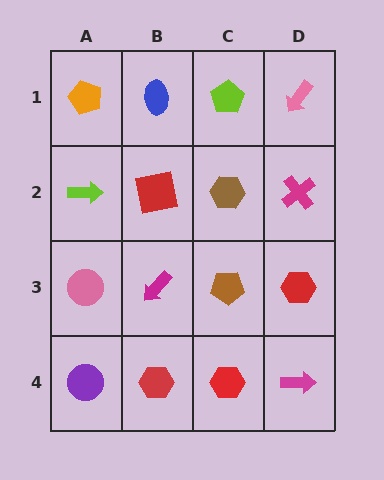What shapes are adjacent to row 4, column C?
A brown pentagon (row 3, column C), a red hexagon (row 4, column B), a magenta arrow (row 4, column D).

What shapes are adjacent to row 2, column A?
An orange pentagon (row 1, column A), a pink circle (row 3, column A), a red square (row 2, column B).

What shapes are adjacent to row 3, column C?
A brown hexagon (row 2, column C), a red hexagon (row 4, column C), a magenta arrow (row 3, column B), a red hexagon (row 3, column D).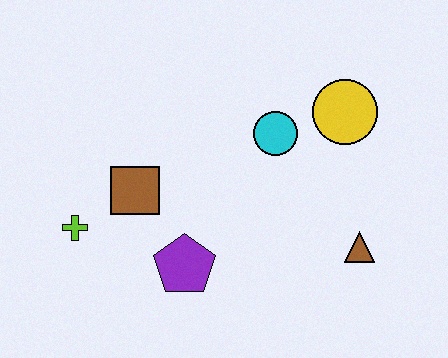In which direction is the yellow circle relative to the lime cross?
The yellow circle is to the right of the lime cross.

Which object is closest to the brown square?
The lime cross is closest to the brown square.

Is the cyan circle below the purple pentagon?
No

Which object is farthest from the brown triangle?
The lime cross is farthest from the brown triangle.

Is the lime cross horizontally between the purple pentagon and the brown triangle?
No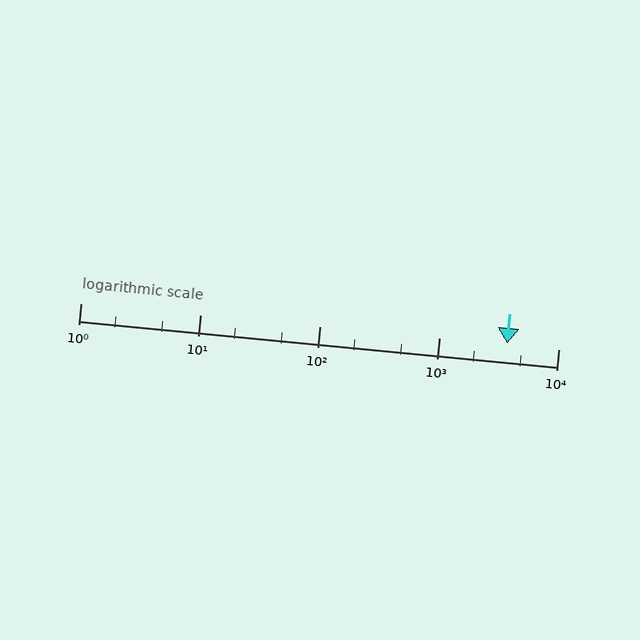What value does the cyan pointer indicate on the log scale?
The pointer indicates approximately 3700.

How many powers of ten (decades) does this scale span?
The scale spans 4 decades, from 1 to 10000.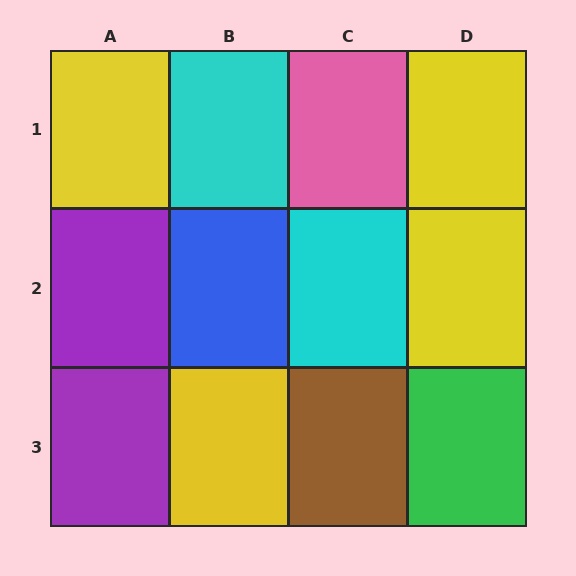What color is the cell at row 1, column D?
Yellow.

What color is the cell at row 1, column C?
Pink.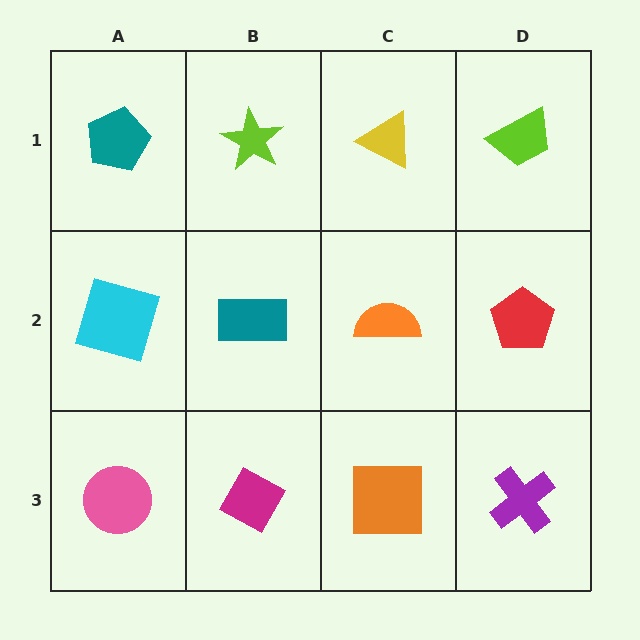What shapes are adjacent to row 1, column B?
A teal rectangle (row 2, column B), a teal pentagon (row 1, column A), a yellow triangle (row 1, column C).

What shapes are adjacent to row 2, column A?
A teal pentagon (row 1, column A), a pink circle (row 3, column A), a teal rectangle (row 2, column B).